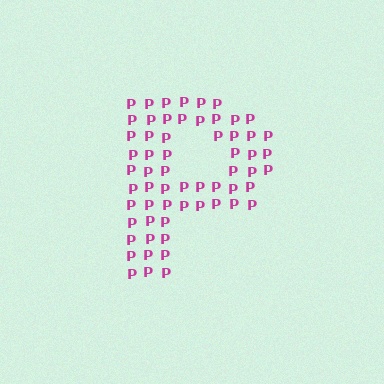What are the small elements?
The small elements are letter P's.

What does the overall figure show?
The overall figure shows the letter P.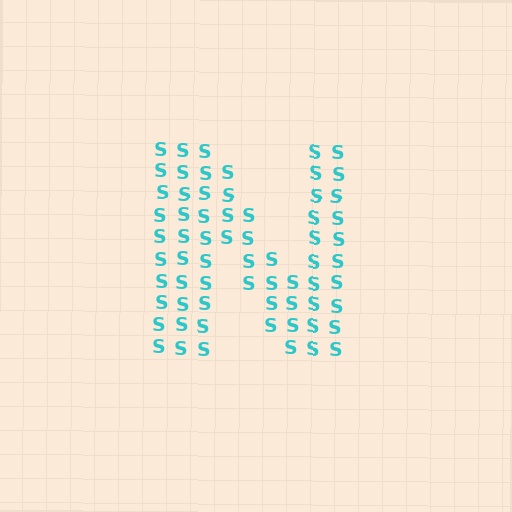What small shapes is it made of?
It is made of small letter S's.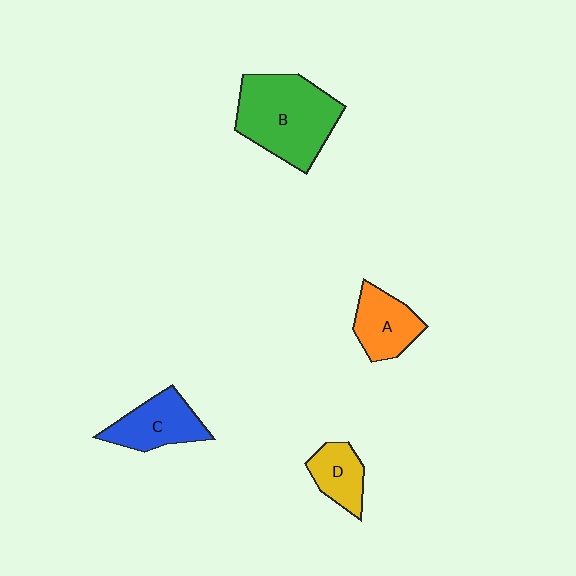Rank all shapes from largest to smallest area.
From largest to smallest: B (green), C (blue), A (orange), D (yellow).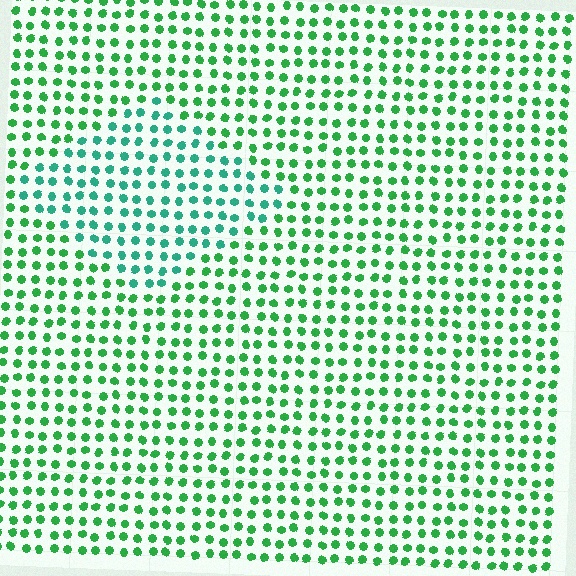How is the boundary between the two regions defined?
The boundary is defined purely by a slight shift in hue (about 31 degrees). Spacing, size, and orientation are identical on both sides.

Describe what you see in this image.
The image is filled with small green elements in a uniform arrangement. A diamond-shaped region is visible where the elements are tinted to a slightly different hue, forming a subtle color boundary.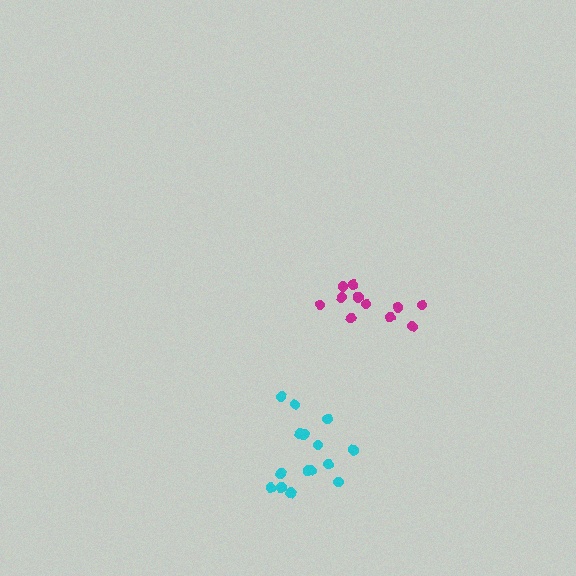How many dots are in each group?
Group 1: 11 dots, Group 2: 15 dots (26 total).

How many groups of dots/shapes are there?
There are 2 groups.